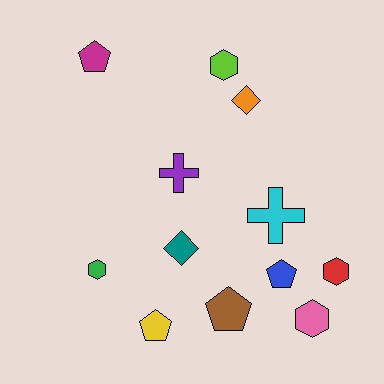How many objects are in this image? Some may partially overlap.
There are 12 objects.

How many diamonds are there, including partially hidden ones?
There are 2 diamonds.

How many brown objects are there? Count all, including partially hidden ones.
There is 1 brown object.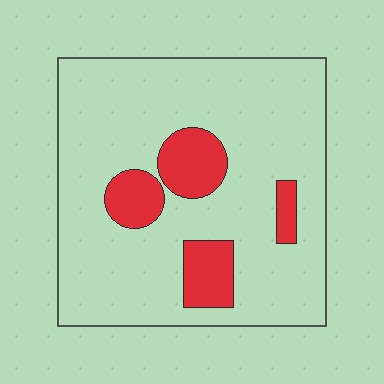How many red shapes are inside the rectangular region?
4.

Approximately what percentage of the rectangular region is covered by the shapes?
Approximately 15%.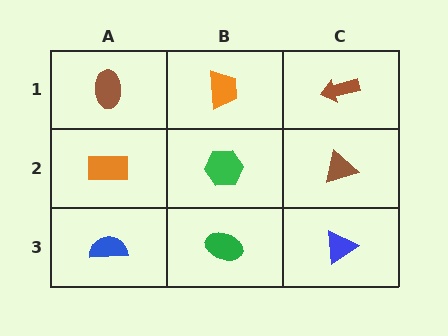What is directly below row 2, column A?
A blue semicircle.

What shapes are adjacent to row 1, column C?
A brown triangle (row 2, column C), an orange trapezoid (row 1, column B).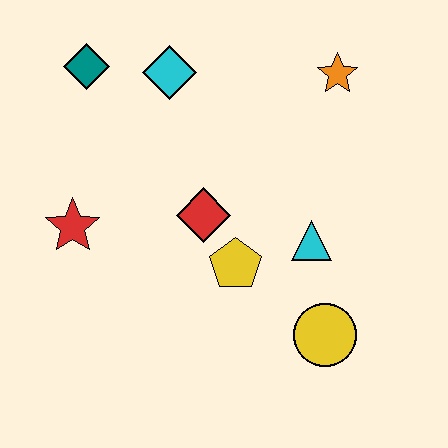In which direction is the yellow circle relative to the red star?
The yellow circle is to the right of the red star.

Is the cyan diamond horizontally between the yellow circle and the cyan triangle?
No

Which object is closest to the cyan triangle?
The yellow pentagon is closest to the cyan triangle.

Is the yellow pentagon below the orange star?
Yes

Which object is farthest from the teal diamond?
The yellow circle is farthest from the teal diamond.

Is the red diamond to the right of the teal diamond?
Yes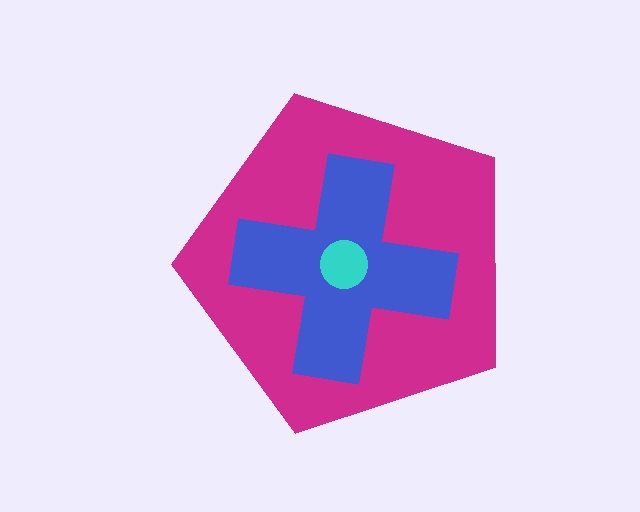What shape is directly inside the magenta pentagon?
The blue cross.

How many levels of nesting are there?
3.